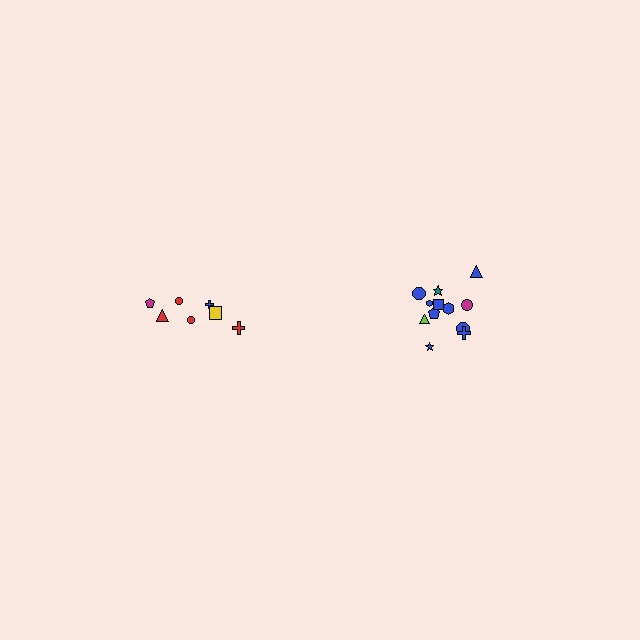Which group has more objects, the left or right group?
The right group.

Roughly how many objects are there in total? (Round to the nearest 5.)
Roughly 20 objects in total.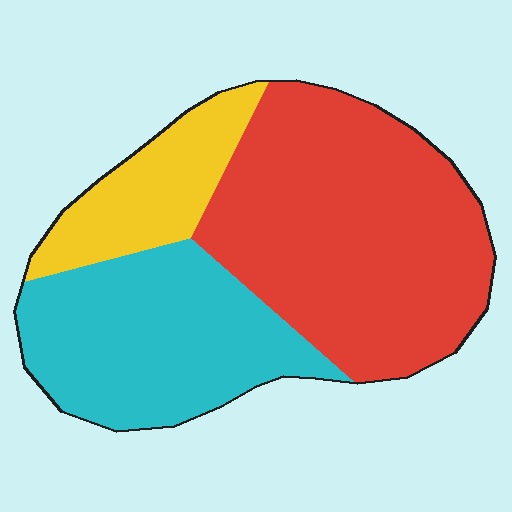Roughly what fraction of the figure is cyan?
Cyan takes up between a sixth and a third of the figure.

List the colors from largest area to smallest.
From largest to smallest: red, cyan, yellow.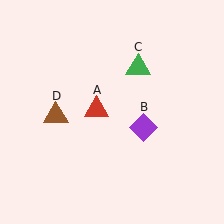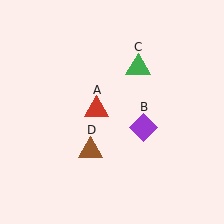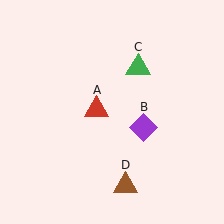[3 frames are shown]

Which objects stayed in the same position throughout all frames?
Red triangle (object A) and purple diamond (object B) and green triangle (object C) remained stationary.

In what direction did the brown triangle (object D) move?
The brown triangle (object D) moved down and to the right.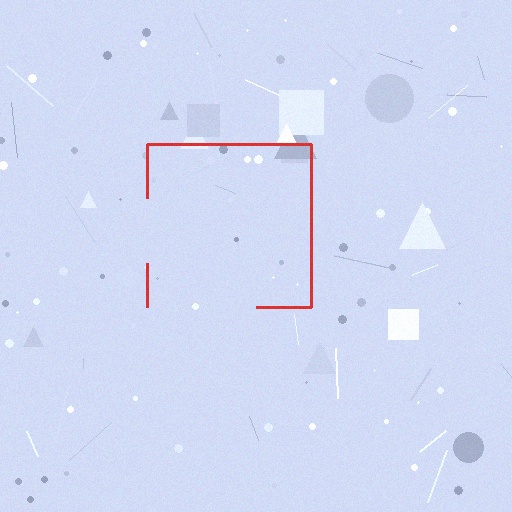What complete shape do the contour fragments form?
The contour fragments form a square.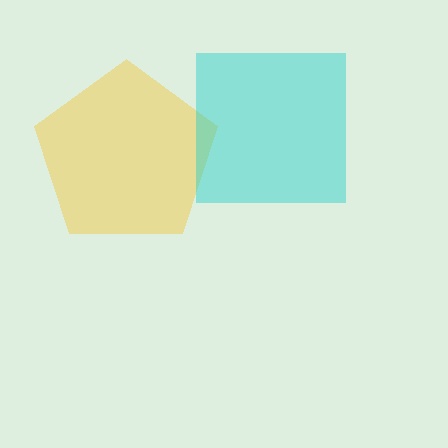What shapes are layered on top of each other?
The layered shapes are: a yellow pentagon, a cyan square.